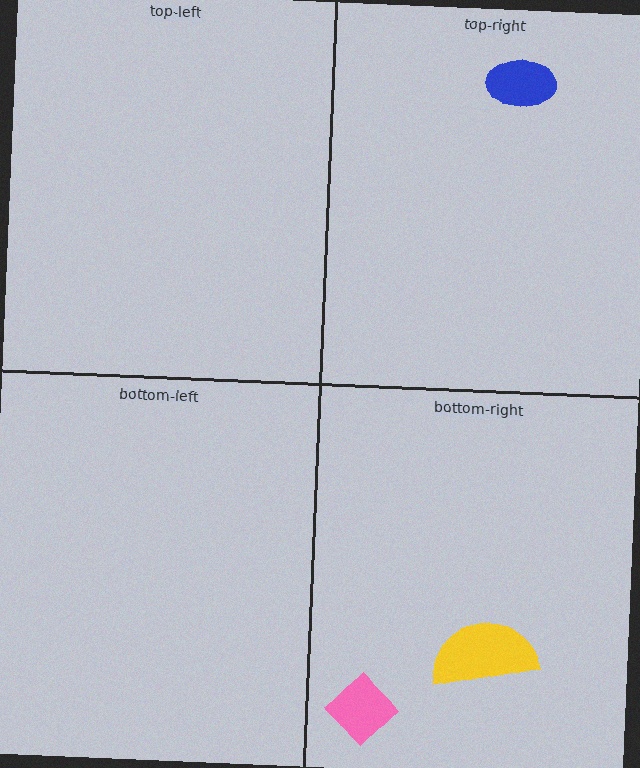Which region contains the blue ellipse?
The top-right region.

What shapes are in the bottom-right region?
The yellow semicircle, the pink diamond.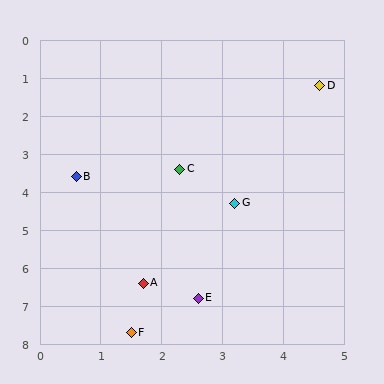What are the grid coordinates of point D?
Point D is at approximately (4.6, 1.2).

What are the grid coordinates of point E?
Point E is at approximately (2.6, 6.8).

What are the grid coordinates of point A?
Point A is at approximately (1.7, 6.4).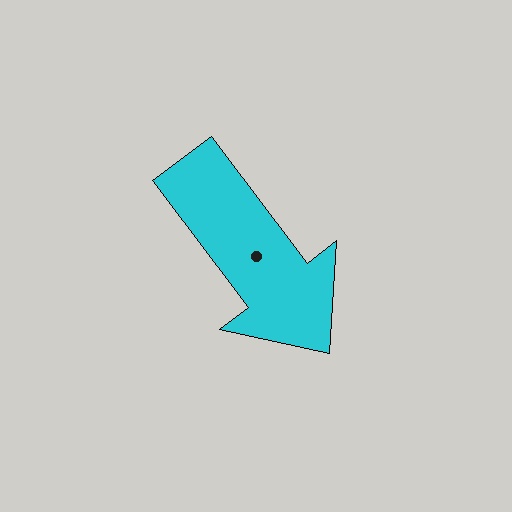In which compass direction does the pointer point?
Southeast.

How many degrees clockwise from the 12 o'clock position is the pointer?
Approximately 143 degrees.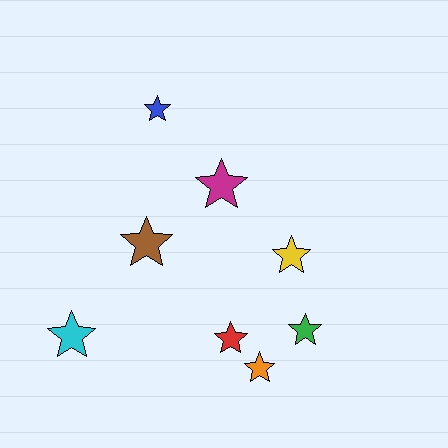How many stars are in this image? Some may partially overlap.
There are 8 stars.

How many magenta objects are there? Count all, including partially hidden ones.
There is 1 magenta object.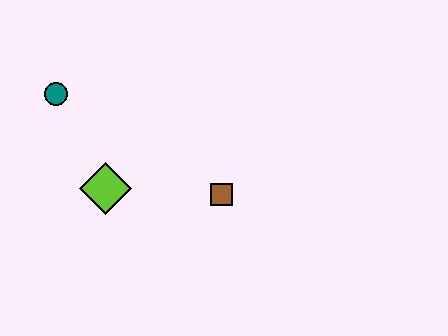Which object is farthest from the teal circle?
The brown square is farthest from the teal circle.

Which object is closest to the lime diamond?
The teal circle is closest to the lime diamond.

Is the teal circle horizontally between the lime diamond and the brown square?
No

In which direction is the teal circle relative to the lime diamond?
The teal circle is above the lime diamond.